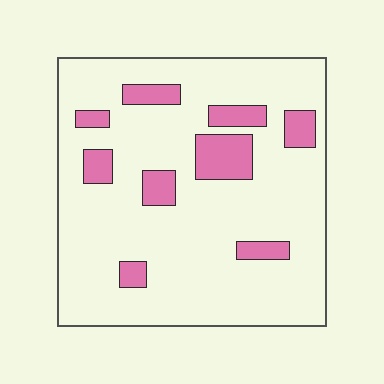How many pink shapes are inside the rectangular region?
9.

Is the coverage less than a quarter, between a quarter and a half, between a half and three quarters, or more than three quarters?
Less than a quarter.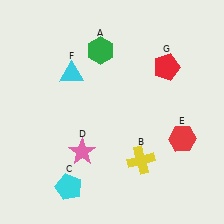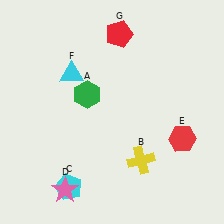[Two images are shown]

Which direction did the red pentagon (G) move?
The red pentagon (G) moved left.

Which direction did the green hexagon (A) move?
The green hexagon (A) moved down.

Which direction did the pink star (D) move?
The pink star (D) moved down.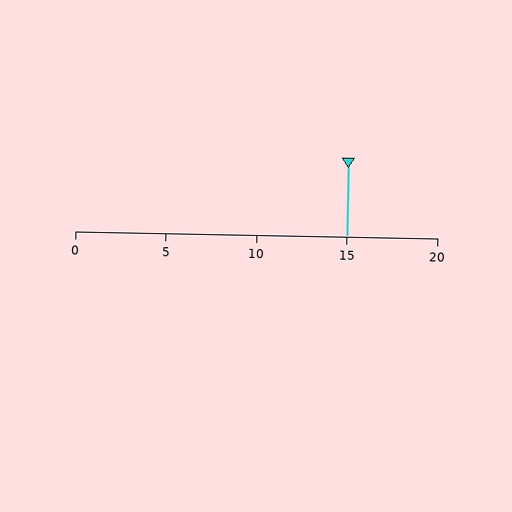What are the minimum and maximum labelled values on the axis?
The axis runs from 0 to 20.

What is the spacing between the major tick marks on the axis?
The major ticks are spaced 5 apart.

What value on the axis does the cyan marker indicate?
The marker indicates approximately 15.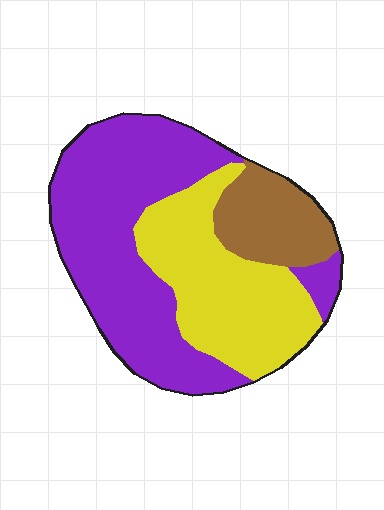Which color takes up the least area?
Brown, at roughly 15%.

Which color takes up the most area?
Purple, at roughly 50%.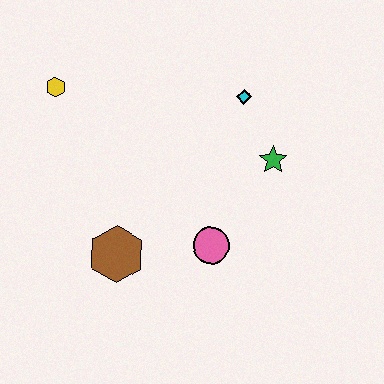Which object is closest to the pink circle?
The brown hexagon is closest to the pink circle.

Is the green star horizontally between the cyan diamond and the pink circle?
No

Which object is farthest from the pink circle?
The yellow hexagon is farthest from the pink circle.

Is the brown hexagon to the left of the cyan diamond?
Yes